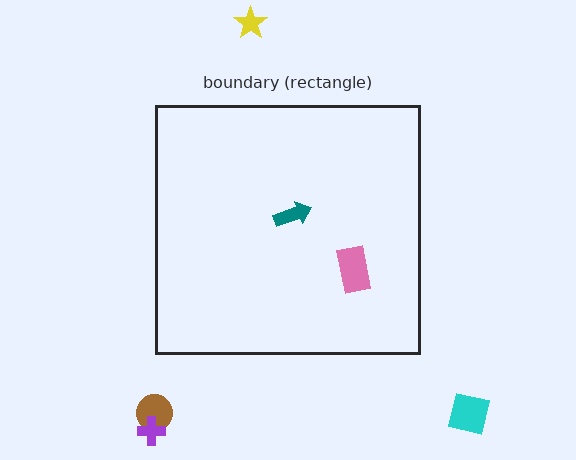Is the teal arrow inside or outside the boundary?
Inside.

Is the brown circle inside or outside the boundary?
Outside.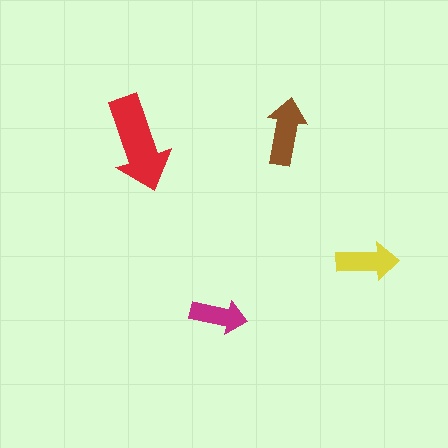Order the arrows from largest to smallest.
the red one, the brown one, the yellow one, the magenta one.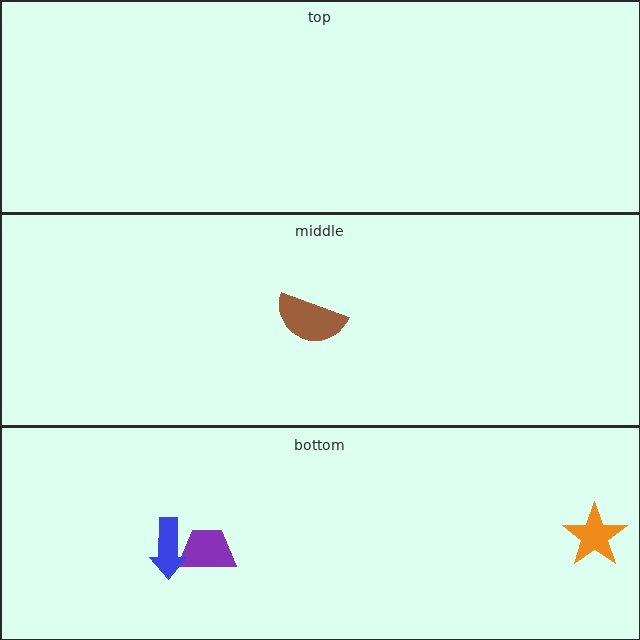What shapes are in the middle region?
The brown semicircle.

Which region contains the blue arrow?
The bottom region.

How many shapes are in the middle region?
1.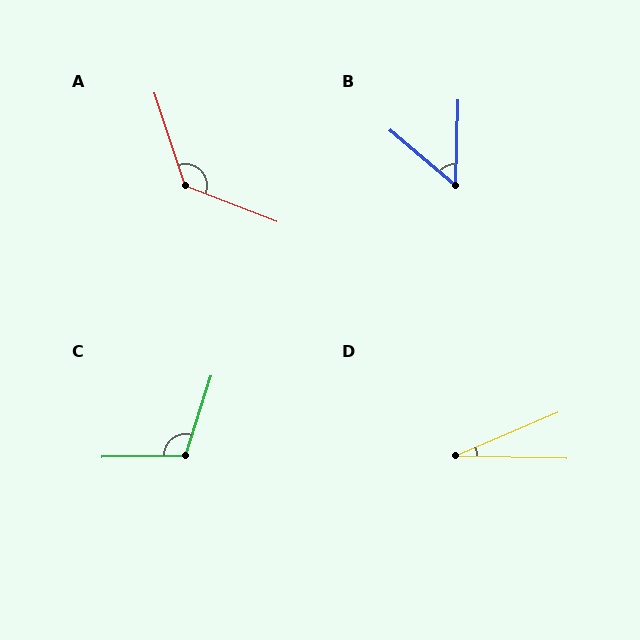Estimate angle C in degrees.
Approximately 109 degrees.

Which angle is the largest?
A, at approximately 129 degrees.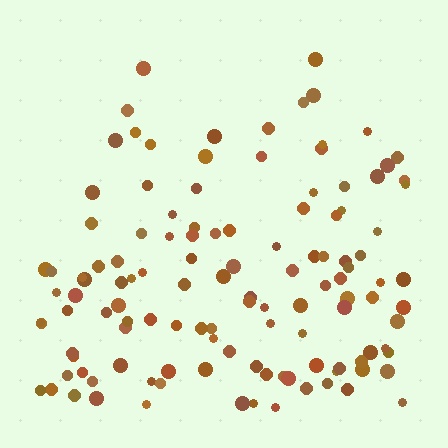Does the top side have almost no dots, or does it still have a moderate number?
Still a moderate number, just noticeably fewer than the bottom.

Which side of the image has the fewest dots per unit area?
The top.